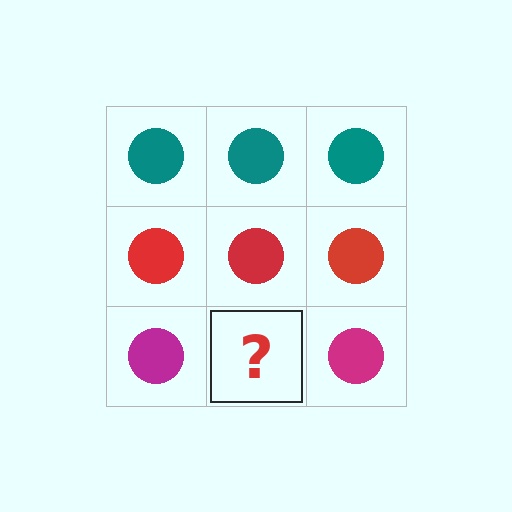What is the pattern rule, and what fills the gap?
The rule is that each row has a consistent color. The gap should be filled with a magenta circle.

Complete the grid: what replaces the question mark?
The question mark should be replaced with a magenta circle.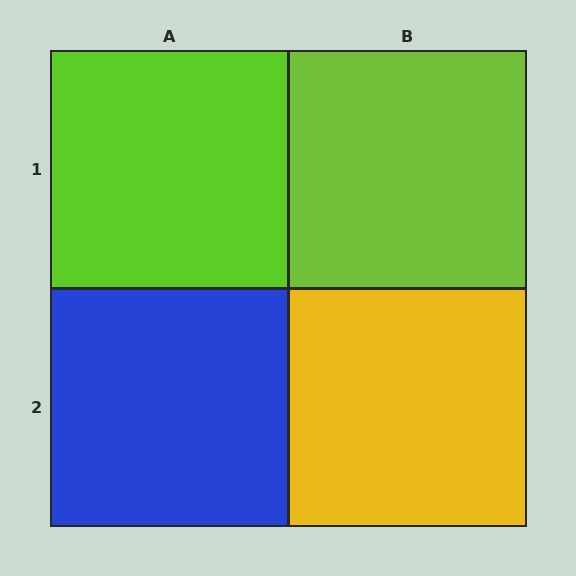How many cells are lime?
2 cells are lime.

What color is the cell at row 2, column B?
Yellow.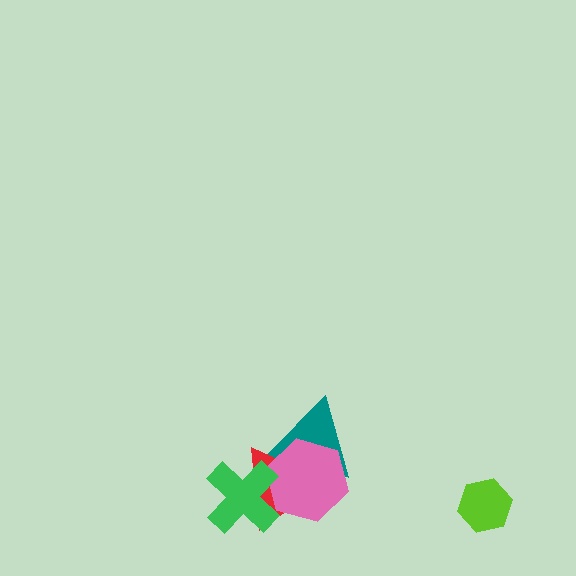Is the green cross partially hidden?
No, no other shape covers it.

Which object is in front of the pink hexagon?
The green cross is in front of the pink hexagon.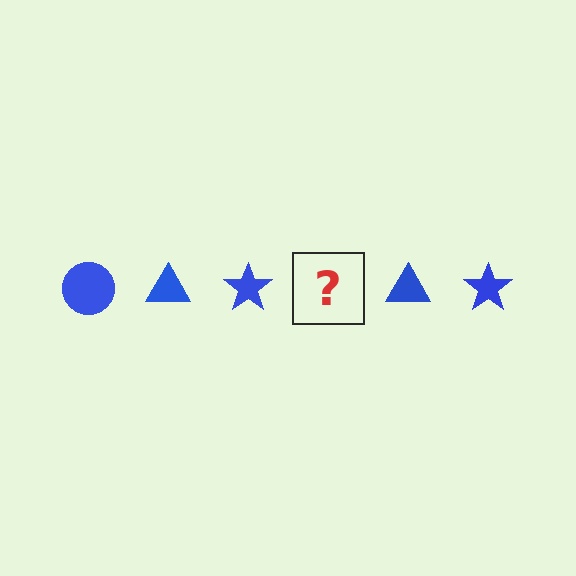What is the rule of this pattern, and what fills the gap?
The rule is that the pattern cycles through circle, triangle, star shapes in blue. The gap should be filled with a blue circle.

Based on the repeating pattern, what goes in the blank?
The blank should be a blue circle.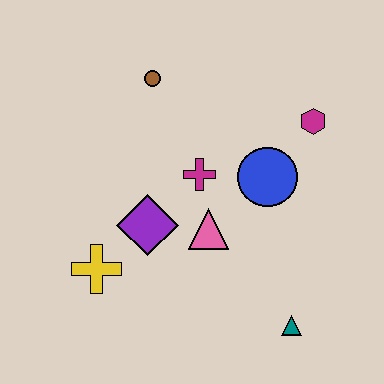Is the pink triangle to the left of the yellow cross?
No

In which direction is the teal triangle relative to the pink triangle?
The teal triangle is below the pink triangle.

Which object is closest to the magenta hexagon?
The blue circle is closest to the magenta hexagon.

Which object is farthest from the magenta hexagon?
The yellow cross is farthest from the magenta hexagon.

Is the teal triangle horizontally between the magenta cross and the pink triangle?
No